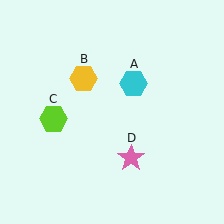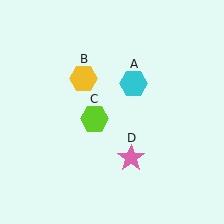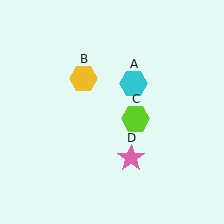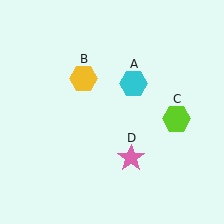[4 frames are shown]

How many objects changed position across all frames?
1 object changed position: lime hexagon (object C).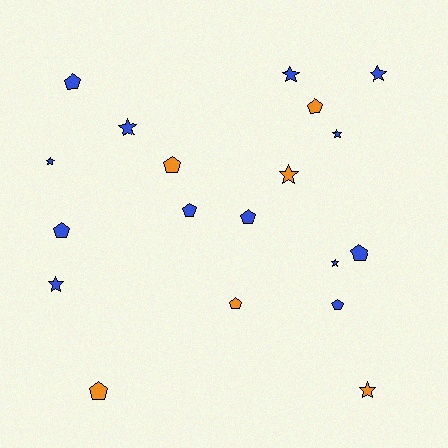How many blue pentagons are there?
There are 6 blue pentagons.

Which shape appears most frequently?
Pentagon, with 10 objects.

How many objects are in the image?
There are 19 objects.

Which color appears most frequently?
Blue, with 13 objects.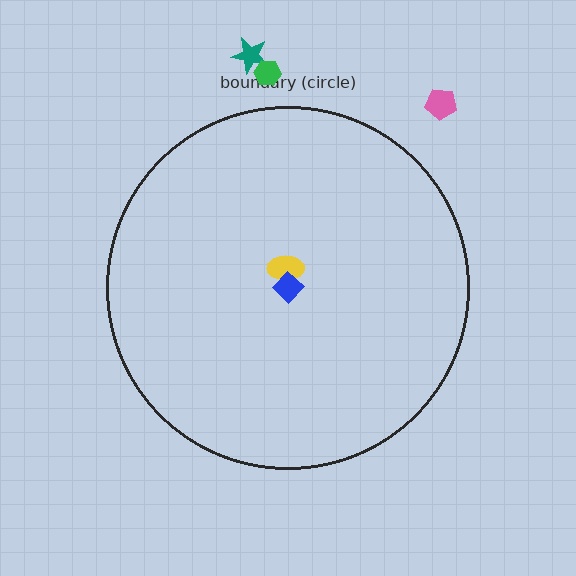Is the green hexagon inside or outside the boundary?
Outside.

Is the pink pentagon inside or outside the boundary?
Outside.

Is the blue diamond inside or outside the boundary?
Inside.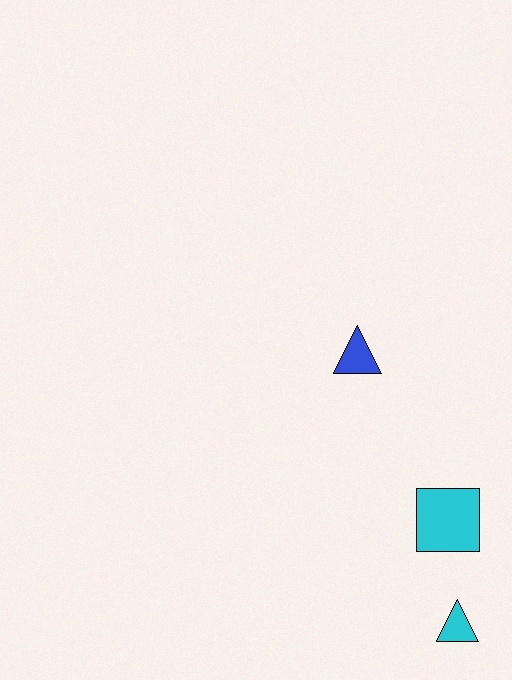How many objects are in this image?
There are 3 objects.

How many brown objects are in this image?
There are no brown objects.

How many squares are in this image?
There is 1 square.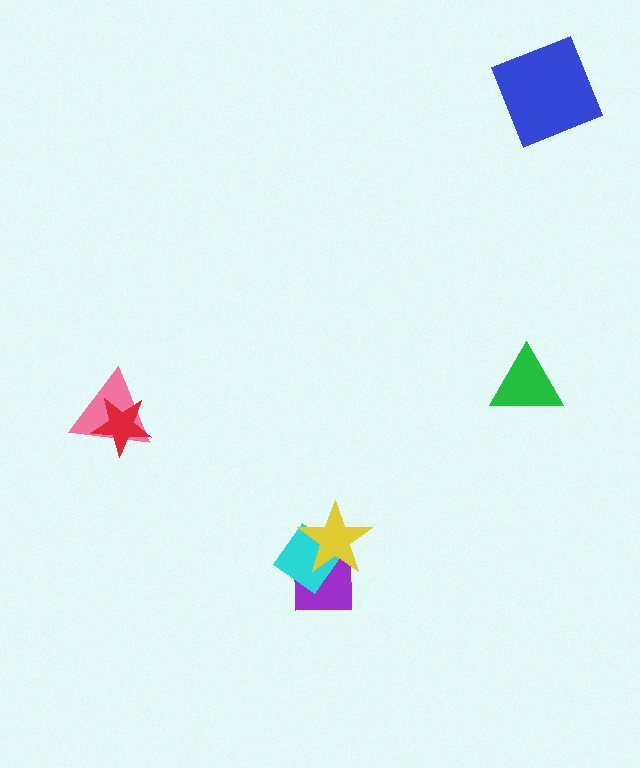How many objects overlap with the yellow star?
2 objects overlap with the yellow star.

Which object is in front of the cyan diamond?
The yellow star is in front of the cyan diamond.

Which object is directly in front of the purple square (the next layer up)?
The cyan diamond is directly in front of the purple square.